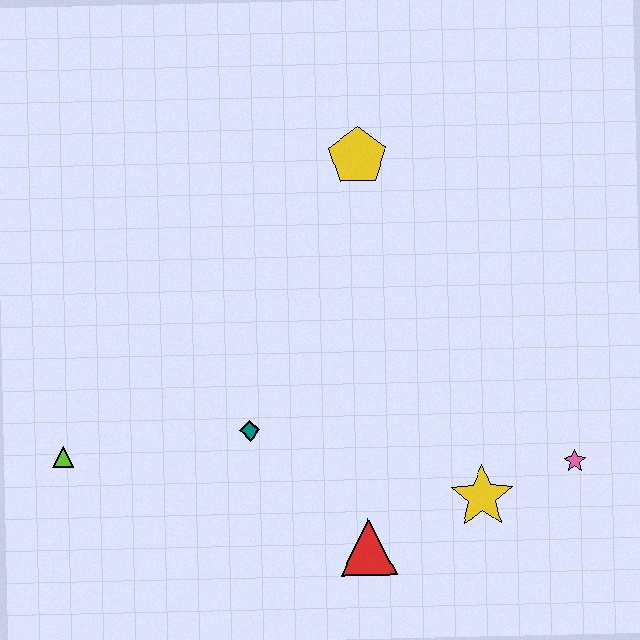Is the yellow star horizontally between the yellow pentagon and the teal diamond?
No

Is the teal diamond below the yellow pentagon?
Yes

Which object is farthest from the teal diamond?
The pink star is farthest from the teal diamond.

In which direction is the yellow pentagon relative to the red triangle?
The yellow pentagon is above the red triangle.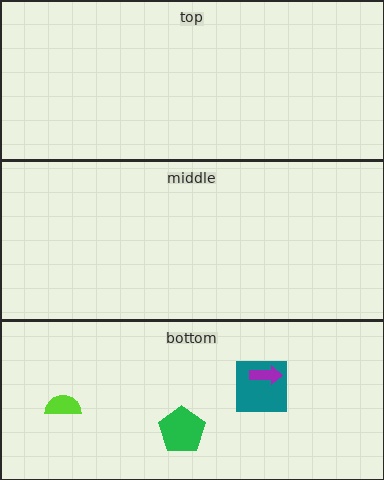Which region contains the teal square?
The bottom region.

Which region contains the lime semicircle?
The bottom region.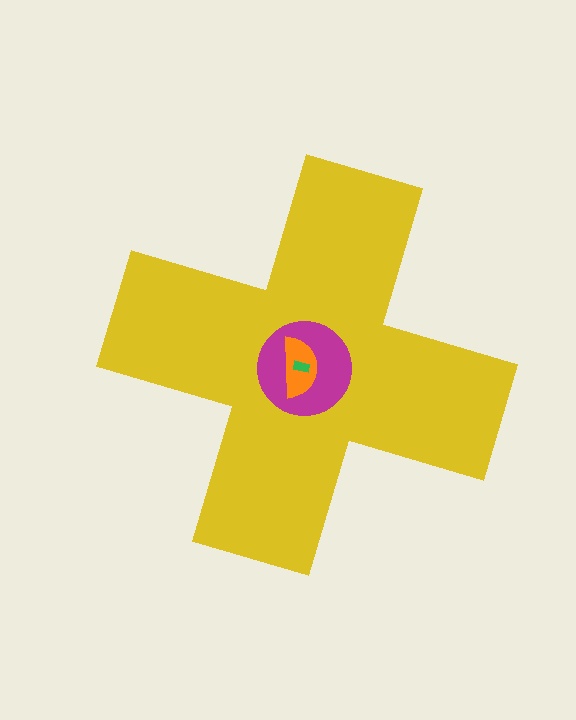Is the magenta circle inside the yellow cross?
Yes.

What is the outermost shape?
The yellow cross.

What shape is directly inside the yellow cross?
The magenta circle.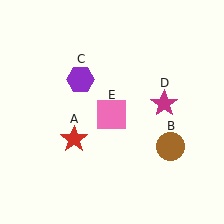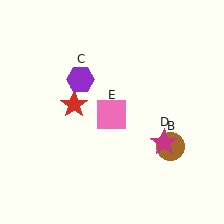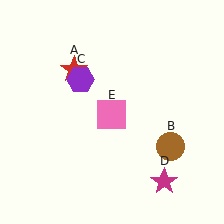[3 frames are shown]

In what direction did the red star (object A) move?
The red star (object A) moved up.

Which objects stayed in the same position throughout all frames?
Brown circle (object B) and purple hexagon (object C) and pink square (object E) remained stationary.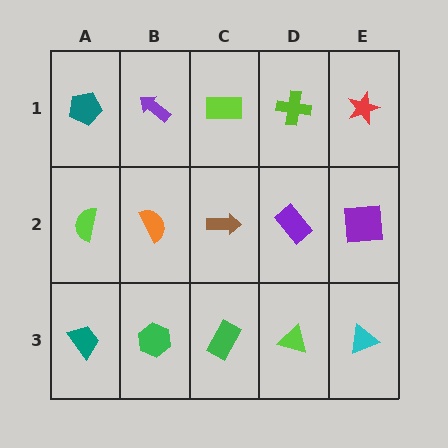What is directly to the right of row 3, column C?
A lime triangle.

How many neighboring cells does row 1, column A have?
2.